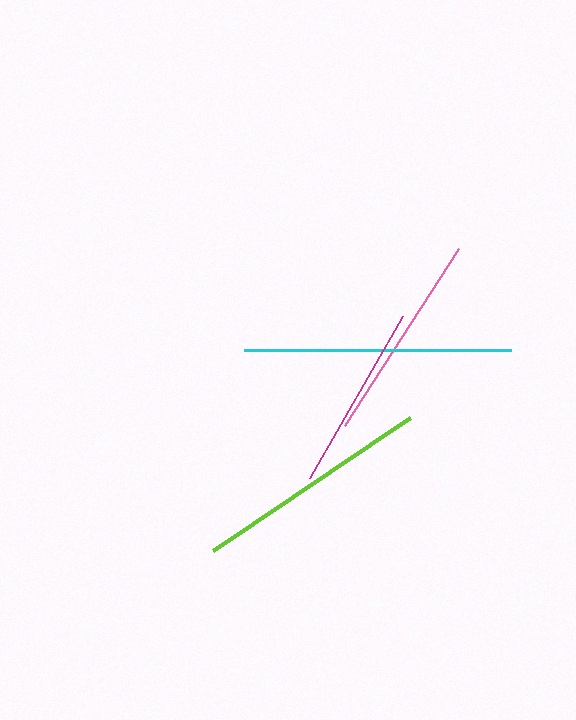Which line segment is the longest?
The cyan line is the longest at approximately 267 pixels.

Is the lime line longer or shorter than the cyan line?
The cyan line is longer than the lime line.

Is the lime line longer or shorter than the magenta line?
The lime line is longer than the magenta line.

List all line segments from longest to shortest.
From longest to shortest: cyan, lime, pink, magenta.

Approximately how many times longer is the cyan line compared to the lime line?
The cyan line is approximately 1.1 times the length of the lime line.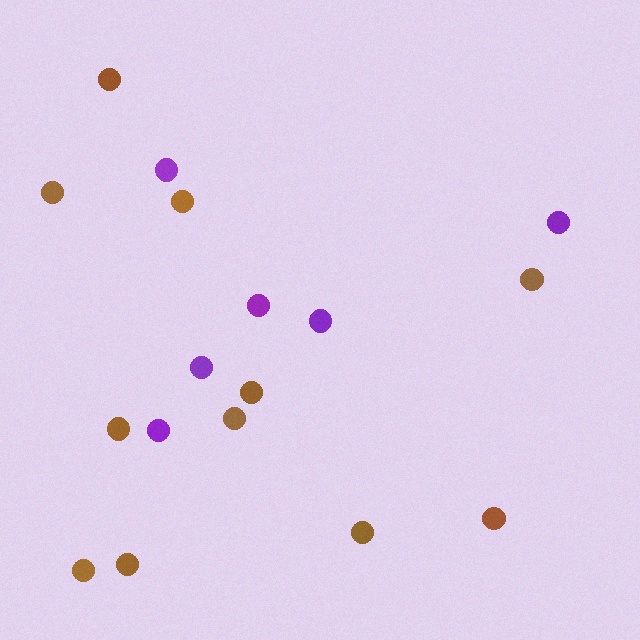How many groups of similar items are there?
There are 2 groups: one group of purple circles (6) and one group of brown circles (11).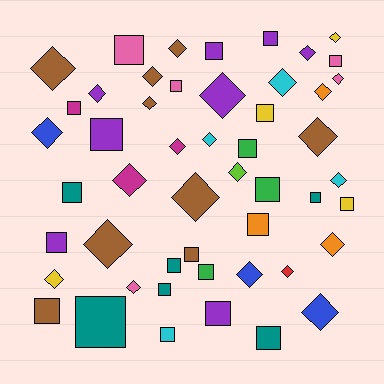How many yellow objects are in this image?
There are 4 yellow objects.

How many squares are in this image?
There are 24 squares.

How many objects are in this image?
There are 50 objects.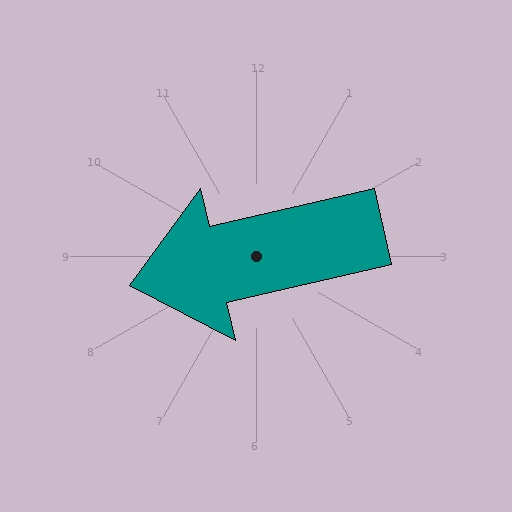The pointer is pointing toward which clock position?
Roughly 9 o'clock.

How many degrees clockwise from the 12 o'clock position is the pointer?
Approximately 257 degrees.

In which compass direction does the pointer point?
West.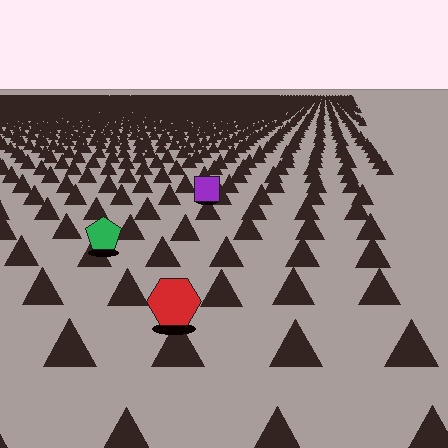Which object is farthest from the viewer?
The purple square is farthest from the viewer. It appears smaller and the ground texture around it is denser.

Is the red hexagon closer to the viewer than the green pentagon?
Yes. The red hexagon is closer — you can tell from the texture gradient: the ground texture is coarser near it.